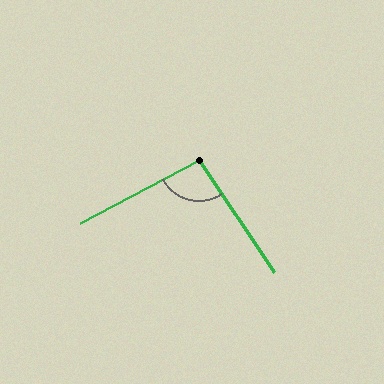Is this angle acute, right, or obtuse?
It is obtuse.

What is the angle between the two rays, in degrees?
Approximately 96 degrees.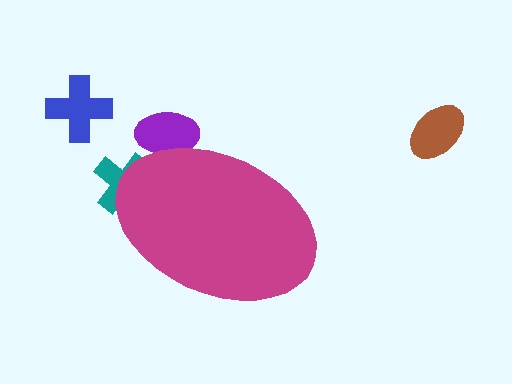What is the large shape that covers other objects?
A magenta ellipse.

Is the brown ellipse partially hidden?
No, the brown ellipse is fully visible.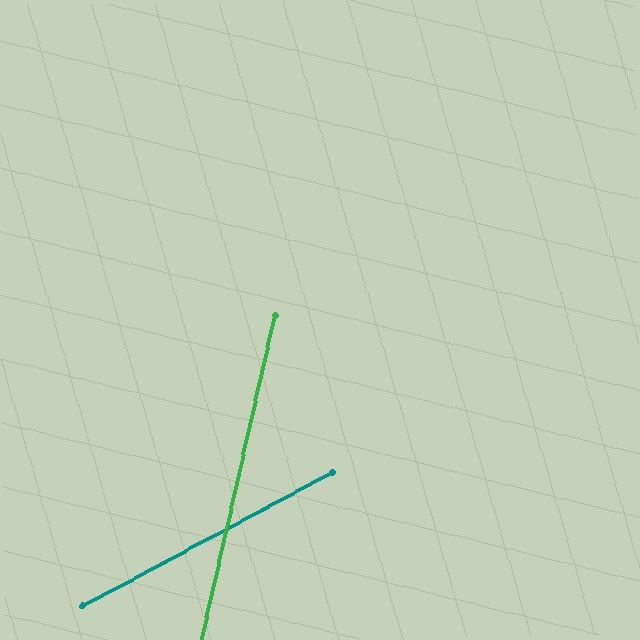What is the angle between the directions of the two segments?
Approximately 49 degrees.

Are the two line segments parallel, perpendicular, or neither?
Neither parallel nor perpendicular — they differ by about 49°.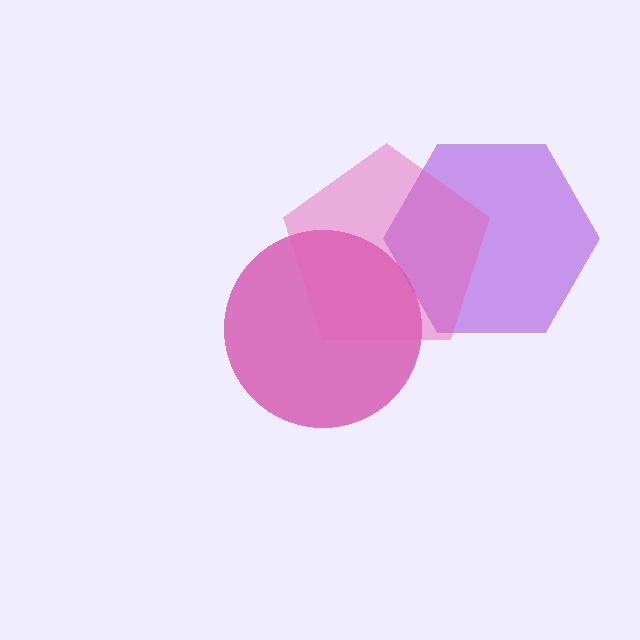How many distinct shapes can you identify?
There are 3 distinct shapes: a magenta circle, a purple hexagon, a pink pentagon.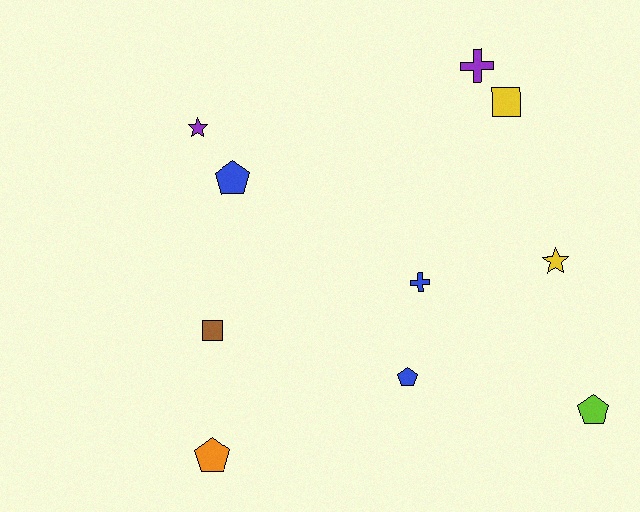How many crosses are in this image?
There are 2 crosses.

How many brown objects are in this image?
There is 1 brown object.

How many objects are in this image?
There are 10 objects.